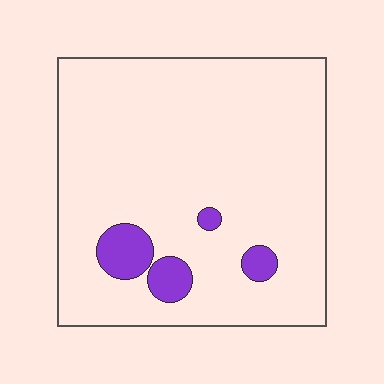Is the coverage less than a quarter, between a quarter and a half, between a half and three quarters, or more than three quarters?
Less than a quarter.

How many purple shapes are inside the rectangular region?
4.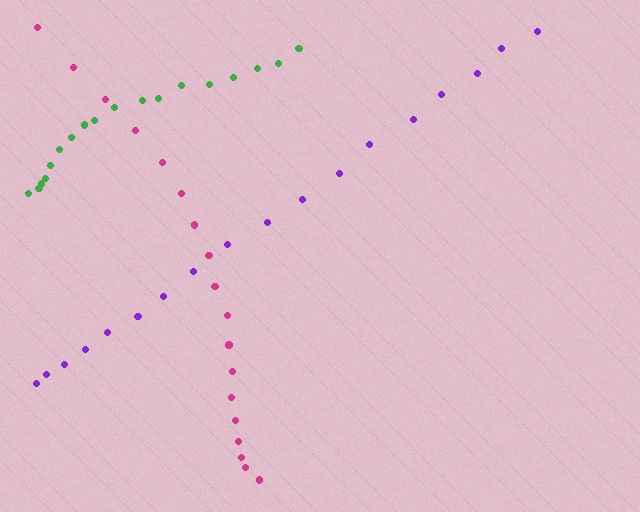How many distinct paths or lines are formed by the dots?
There are 3 distinct paths.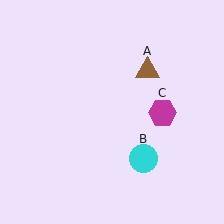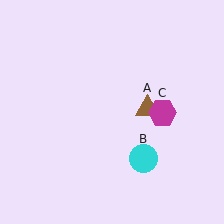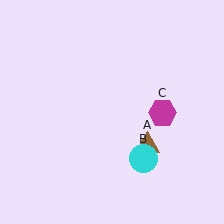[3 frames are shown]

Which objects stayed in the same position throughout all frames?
Cyan circle (object B) and magenta hexagon (object C) remained stationary.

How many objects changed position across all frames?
1 object changed position: brown triangle (object A).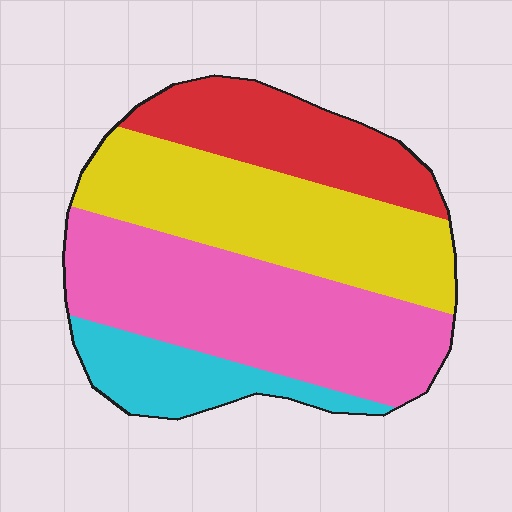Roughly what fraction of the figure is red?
Red covers about 20% of the figure.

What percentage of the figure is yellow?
Yellow covers 31% of the figure.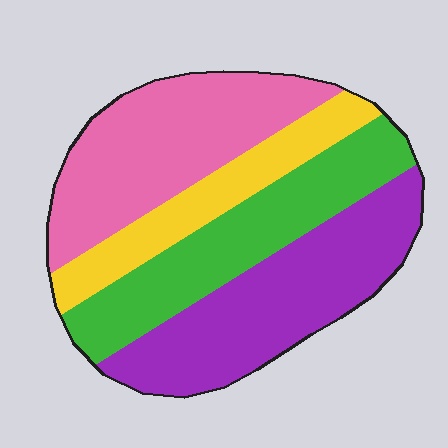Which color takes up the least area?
Yellow, at roughly 15%.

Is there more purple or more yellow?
Purple.